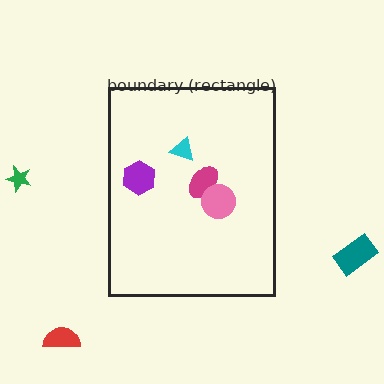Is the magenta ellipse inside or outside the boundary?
Inside.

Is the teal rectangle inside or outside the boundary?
Outside.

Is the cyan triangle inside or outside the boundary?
Inside.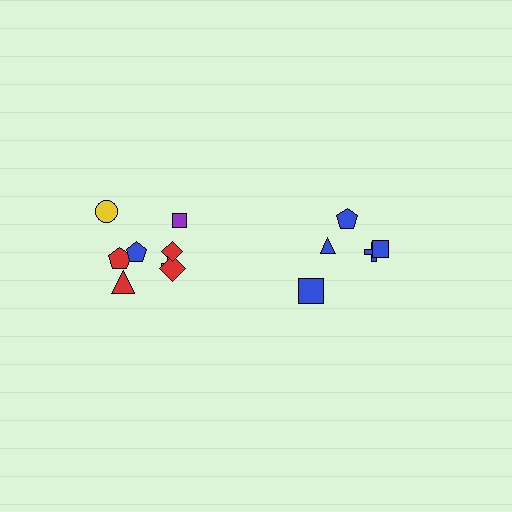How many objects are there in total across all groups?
There are 13 objects.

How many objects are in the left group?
There are 8 objects.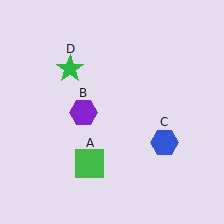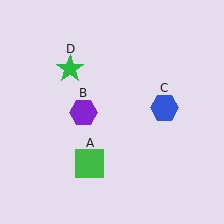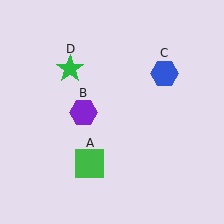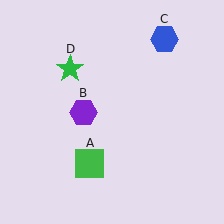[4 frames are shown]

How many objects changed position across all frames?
1 object changed position: blue hexagon (object C).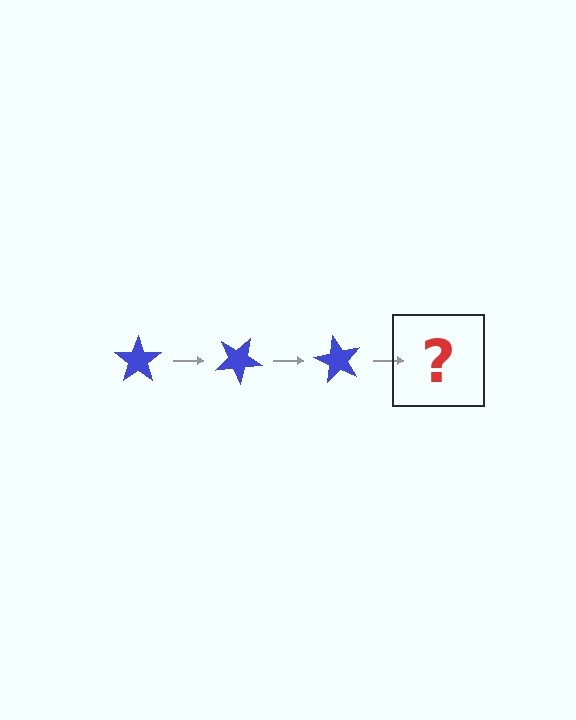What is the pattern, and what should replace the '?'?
The pattern is that the star rotates 30 degrees each step. The '?' should be a blue star rotated 90 degrees.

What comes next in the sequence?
The next element should be a blue star rotated 90 degrees.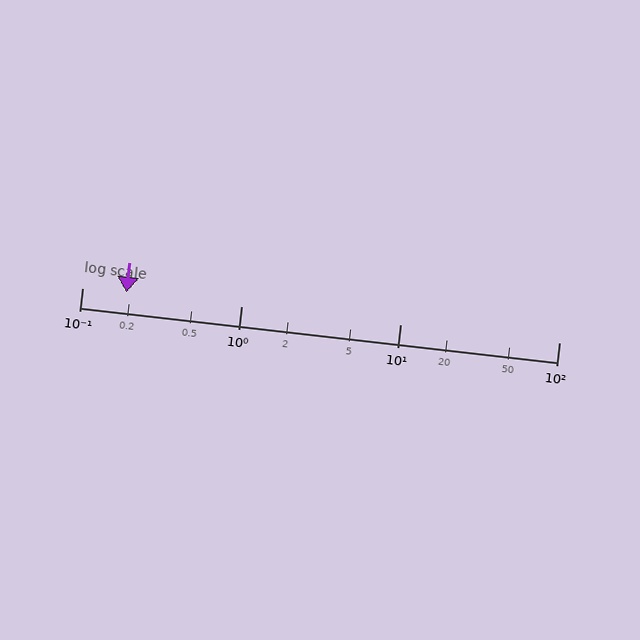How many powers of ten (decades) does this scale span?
The scale spans 3 decades, from 0.1 to 100.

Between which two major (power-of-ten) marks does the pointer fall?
The pointer is between 0.1 and 1.